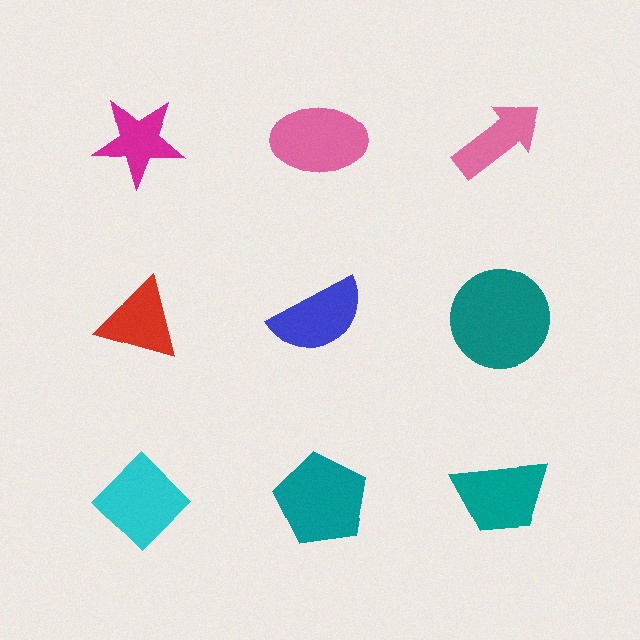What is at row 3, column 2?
A teal pentagon.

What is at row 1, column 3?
A pink arrow.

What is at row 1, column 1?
A magenta star.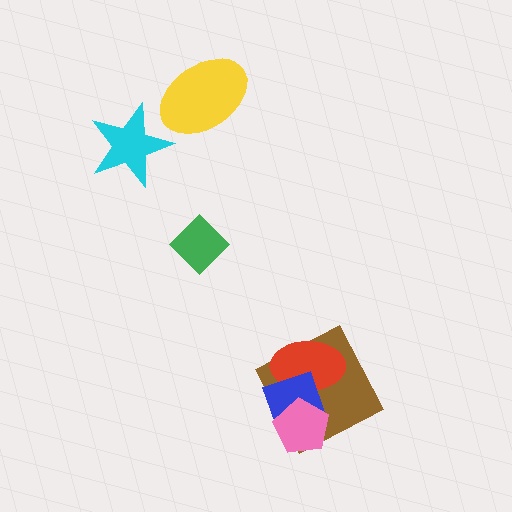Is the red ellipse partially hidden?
Yes, it is partially covered by another shape.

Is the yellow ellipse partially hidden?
No, no other shape covers it.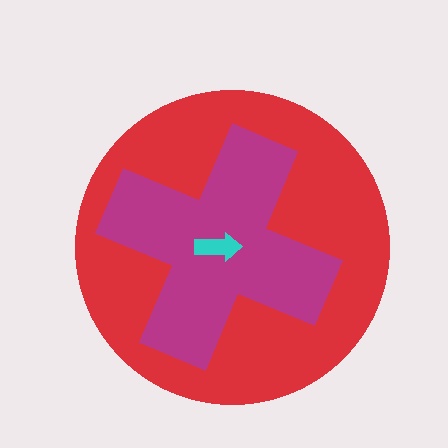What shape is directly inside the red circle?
The magenta cross.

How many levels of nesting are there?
3.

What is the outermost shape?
The red circle.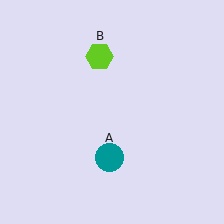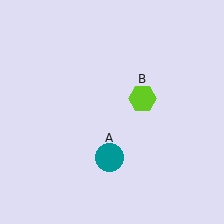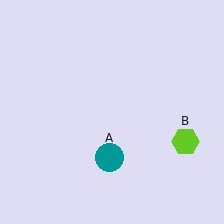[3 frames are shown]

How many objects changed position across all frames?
1 object changed position: lime hexagon (object B).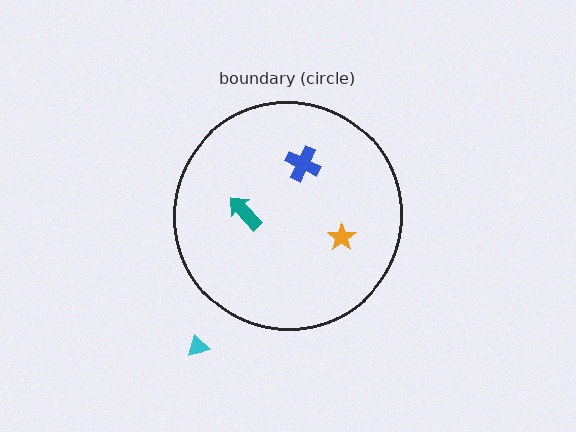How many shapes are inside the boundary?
3 inside, 1 outside.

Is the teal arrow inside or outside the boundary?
Inside.